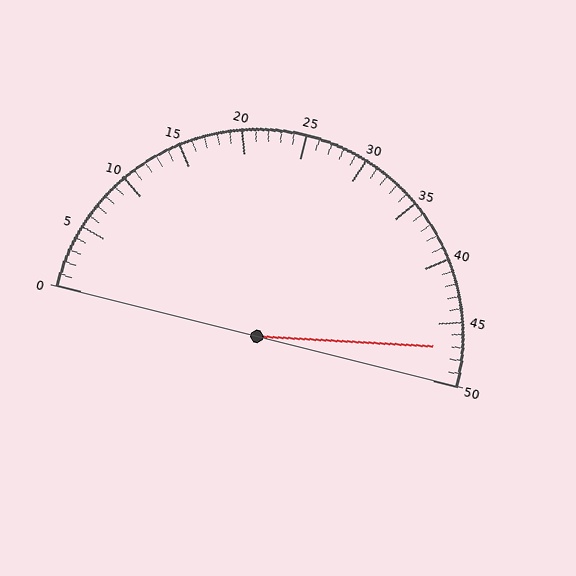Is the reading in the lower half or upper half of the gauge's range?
The reading is in the upper half of the range (0 to 50).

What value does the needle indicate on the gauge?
The needle indicates approximately 47.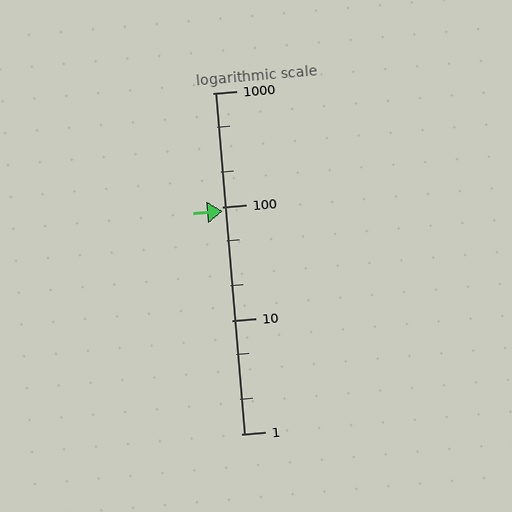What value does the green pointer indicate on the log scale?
The pointer indicates approximately 91.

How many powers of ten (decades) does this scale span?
The scale spans 3 decades, from 1 to 1000.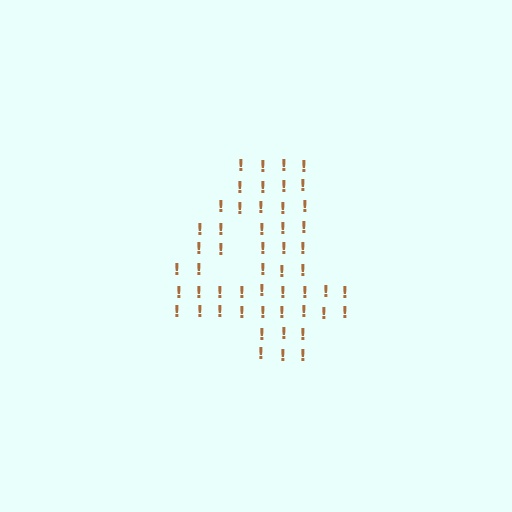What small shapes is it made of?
It is made of small exclamation marks.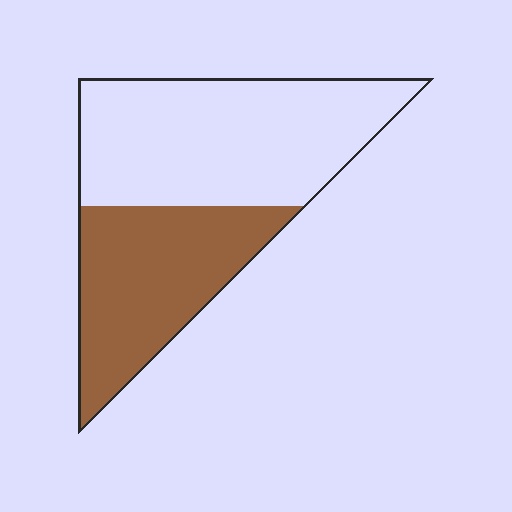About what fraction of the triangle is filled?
About two fifths (2/5).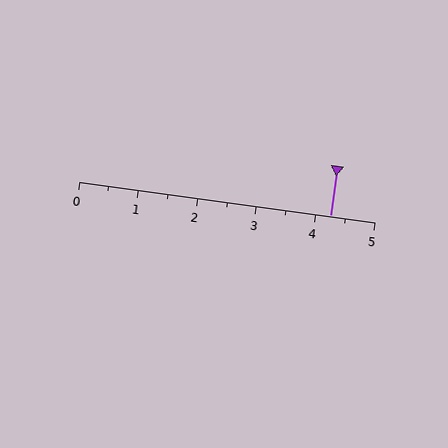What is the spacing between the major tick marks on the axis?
The major ticks are spaced 1 apart.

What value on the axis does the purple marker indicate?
The marker indicates approximately 4.2.